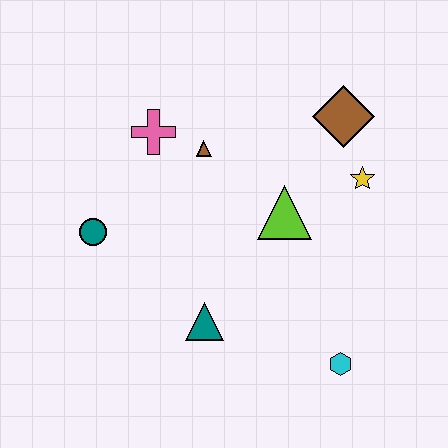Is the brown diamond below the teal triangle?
No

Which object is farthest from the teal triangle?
The brown diamond is farthest from the teal triangle.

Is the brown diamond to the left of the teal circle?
No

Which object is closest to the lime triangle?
The yellow star is closest to the lime triangle.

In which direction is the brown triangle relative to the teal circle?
The brown triangle is to the right of the teal circle.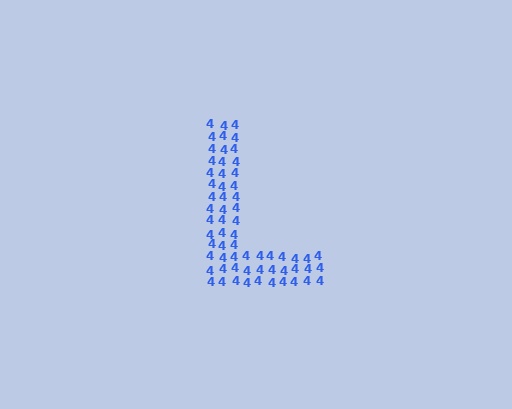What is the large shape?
The large shape is the letter L.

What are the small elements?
The small elements are digit 4's.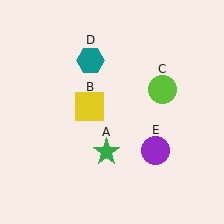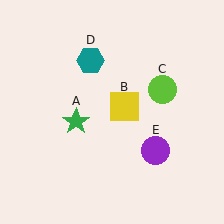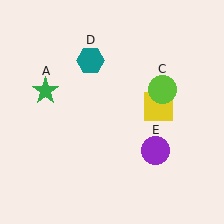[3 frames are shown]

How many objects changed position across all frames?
2 objects changed position: green star (object A), yellow square (object B).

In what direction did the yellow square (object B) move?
The yellow square (object B) moved right.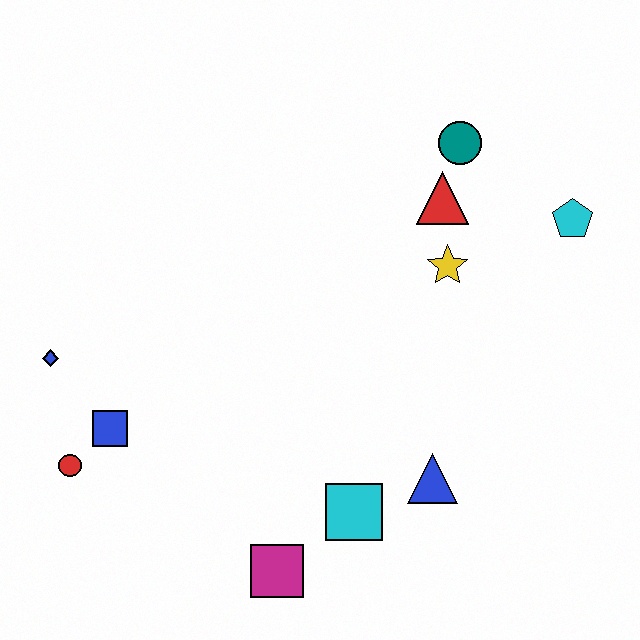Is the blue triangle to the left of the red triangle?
Yes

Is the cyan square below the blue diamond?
Yes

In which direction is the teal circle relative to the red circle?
The teal circle is to the right of the red circle.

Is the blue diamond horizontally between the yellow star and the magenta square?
No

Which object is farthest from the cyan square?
The teal circle is farthest from the cyan square.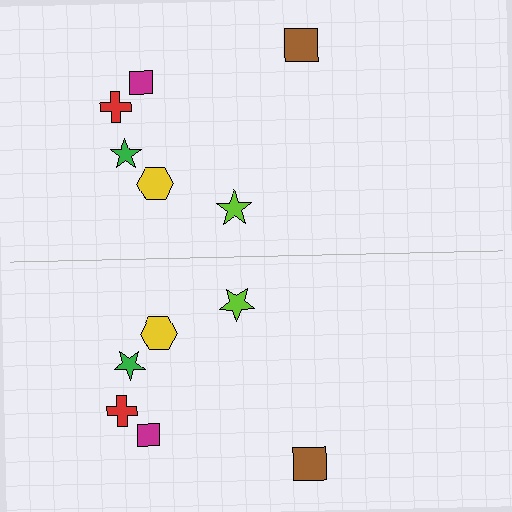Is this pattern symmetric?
Yes, this pattern has bilateral (reflection) symmetry.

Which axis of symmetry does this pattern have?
The pattern has a horizontal axis of symmetry running through the center of the image.